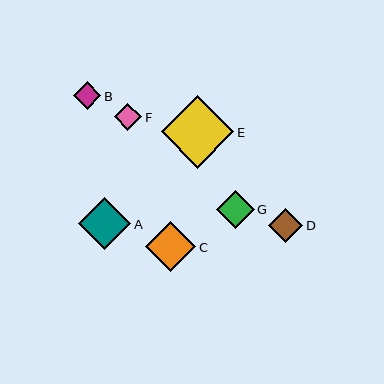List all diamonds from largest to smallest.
From largest to smallest: E, A, C, G, D, B, F.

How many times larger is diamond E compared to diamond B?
Diamond E is approximately 2.6 times the size of diamond B.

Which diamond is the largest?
Diamond E is the largest with a size of approximately 73 pixels.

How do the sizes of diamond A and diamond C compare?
Diamond A and diamond C are approximately the same size.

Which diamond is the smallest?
Diamond F is the smallest with a size of approximately 28 pixels.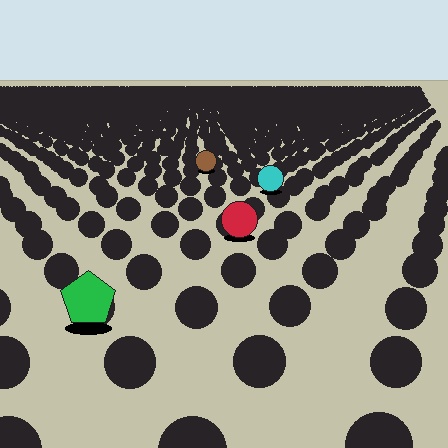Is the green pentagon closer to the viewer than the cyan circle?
Yes. The green pentagon is closer — you can tell from the texture gradient: the ground texture is coarser near it.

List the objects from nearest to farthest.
From nearest to farthest: the green pentagon, the red circle, the cyan circle, the brown circle.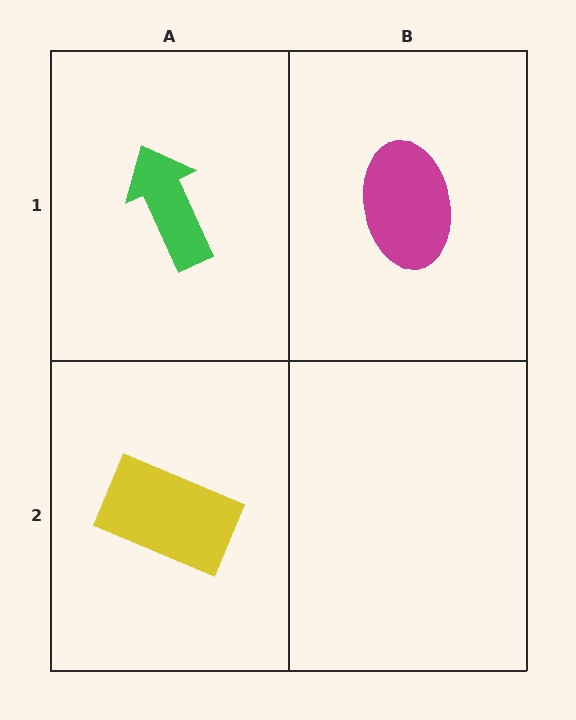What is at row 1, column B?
A magenta ellipse.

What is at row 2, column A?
A yellow rectangle.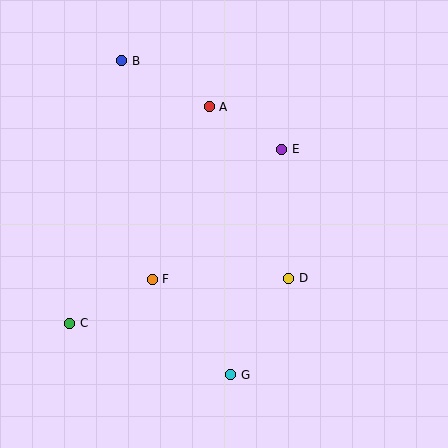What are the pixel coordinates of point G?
Point G is at (231, 375).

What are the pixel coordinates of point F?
Point F is at (152, 279).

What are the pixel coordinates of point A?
Point A is at (209, 107).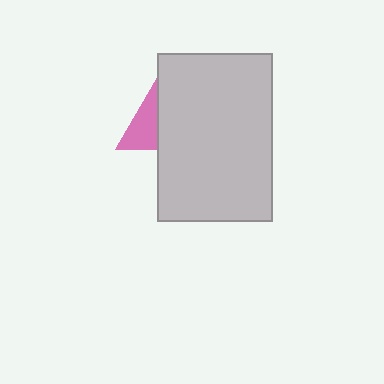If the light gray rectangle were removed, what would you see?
You would see the complete pink triangle.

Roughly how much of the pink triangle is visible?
A small part of it is visible (roughly 42%).